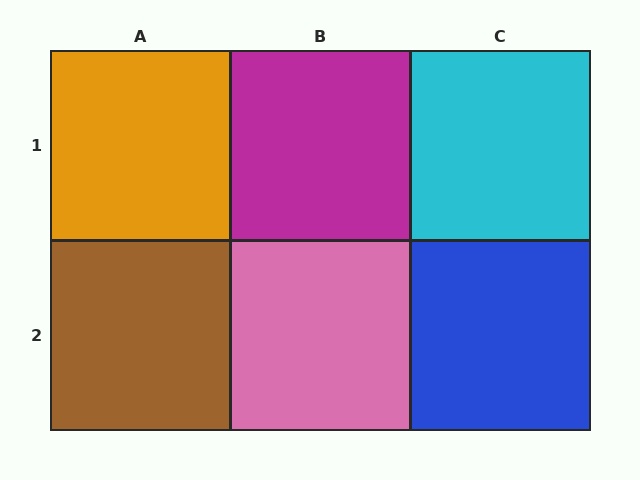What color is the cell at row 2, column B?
Pink.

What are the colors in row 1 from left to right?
Orange, magenta, cyan.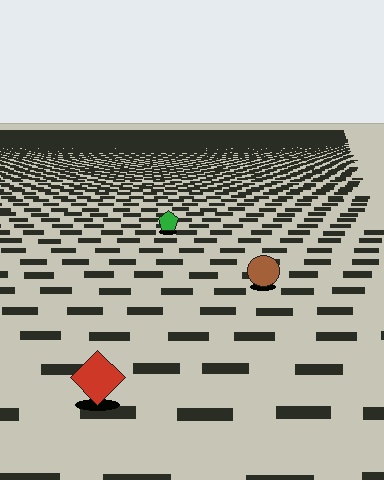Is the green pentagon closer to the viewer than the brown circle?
No. The brown circle is closer — you can tell from the texture gradient: the ground texture is coarser near it.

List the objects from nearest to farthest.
From nearest to farthest: the red diamond, the brown circle, the green pentagon.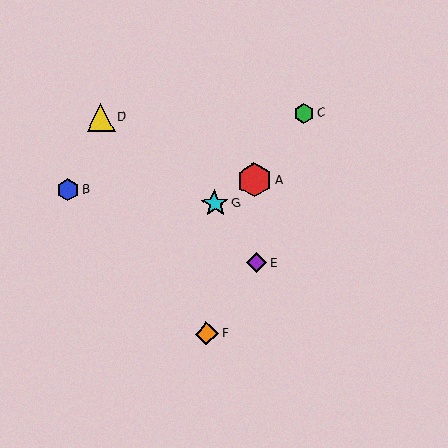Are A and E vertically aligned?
Yes, both are at x≈255.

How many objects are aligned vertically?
2 objects (A, E) are aligned vertically.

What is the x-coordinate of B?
Object B is at x≈68.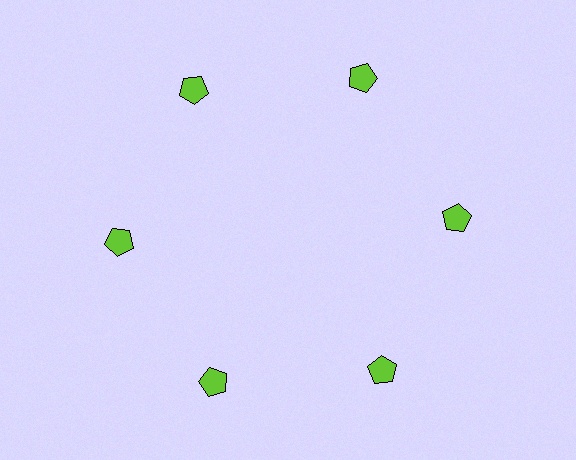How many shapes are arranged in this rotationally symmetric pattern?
There are 6 shapes, arranged in 6 groups of 1.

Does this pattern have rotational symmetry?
Yes, this pattern has 6-fold rotational symmetry. It looks the same after rotating 60 degrees around the center.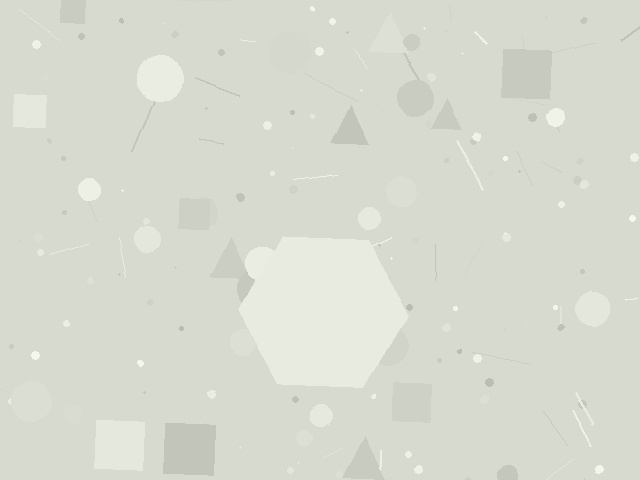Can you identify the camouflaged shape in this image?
The camouflaged shape is a hexagon.